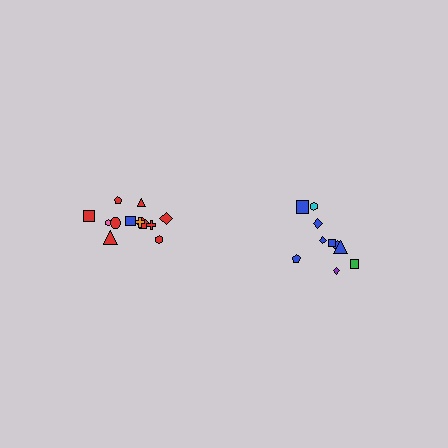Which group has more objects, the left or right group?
The left group.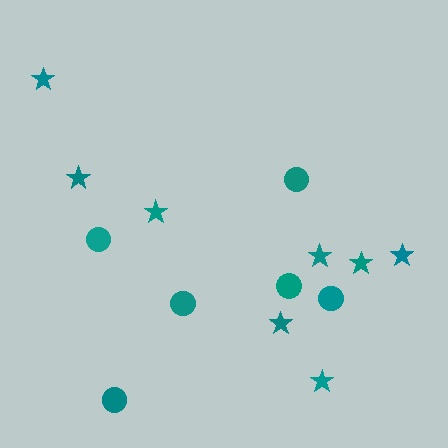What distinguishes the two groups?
There are 2 groups: one group of circles (6) and one group of stars (8).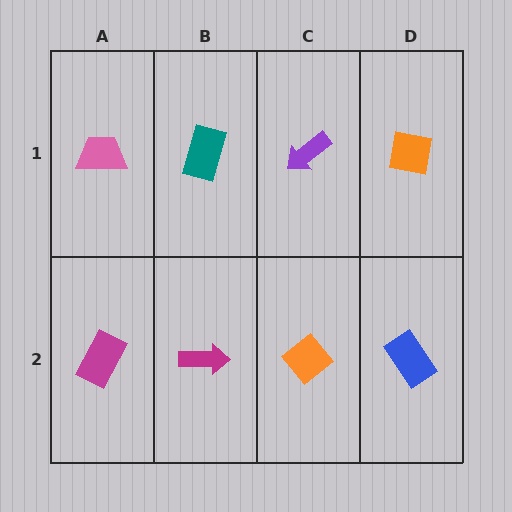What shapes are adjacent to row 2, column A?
A pink trapezoid (row 1, column A), a magenta arrow (row 2, column B).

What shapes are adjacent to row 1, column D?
A blue rectangle (row 2, column D), a purple arrow (row 1, column C).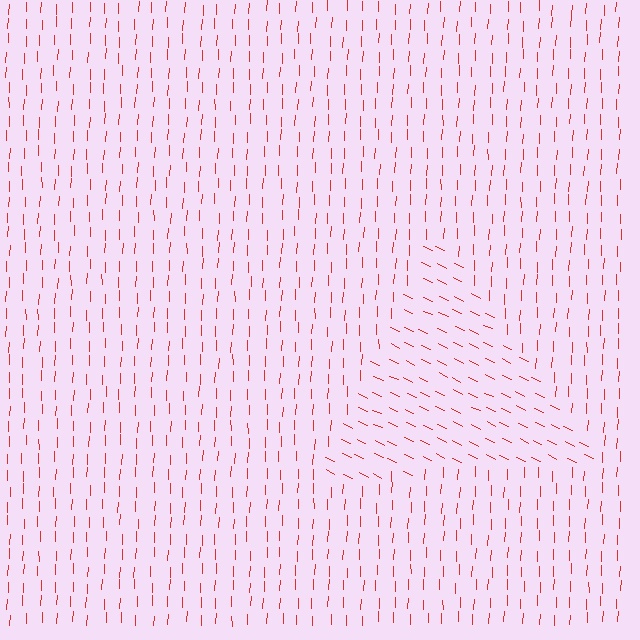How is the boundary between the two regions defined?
The boundary is defined purely by a change in line orientation (approximately 66 degrees difference). All lines are the same color and thickness.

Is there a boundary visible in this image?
Yes, there is a texture boundary formed by a change in line orientation.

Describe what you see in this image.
The image is filled with small red line segments. A triangle region in the image has lines oriented differently from the surrounding lines, creating a visible texture boundary.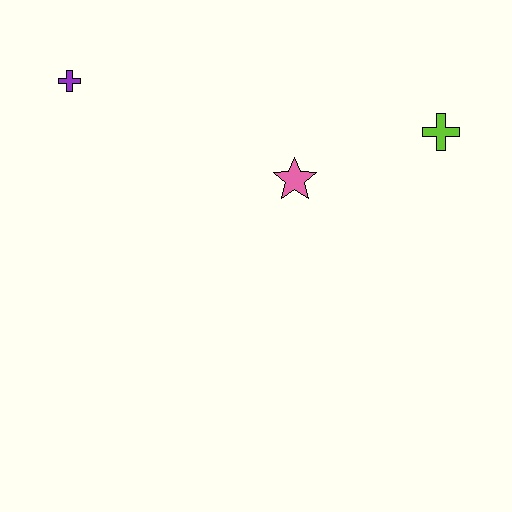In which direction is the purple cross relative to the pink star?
The purple cross is to the left of the pink star.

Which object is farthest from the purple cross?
The lime cross is farthest from the purple cross.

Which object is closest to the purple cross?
The pink star is closest to the purple cross.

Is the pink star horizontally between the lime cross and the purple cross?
Yes